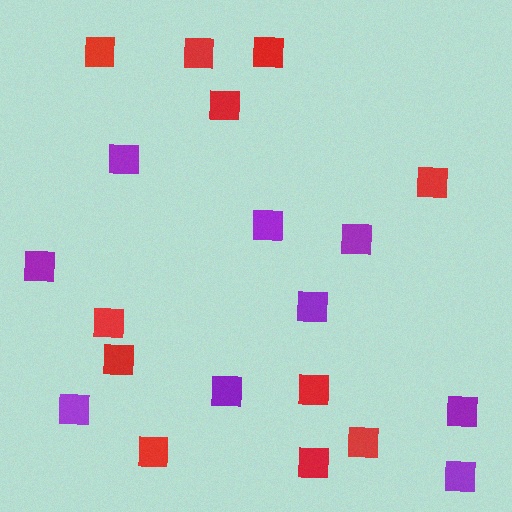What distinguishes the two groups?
There are 2 groups: one group of red squares (11) and one group of purple squares (9).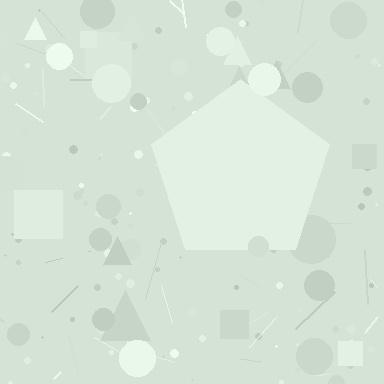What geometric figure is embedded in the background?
A pentagon is embedded in the background.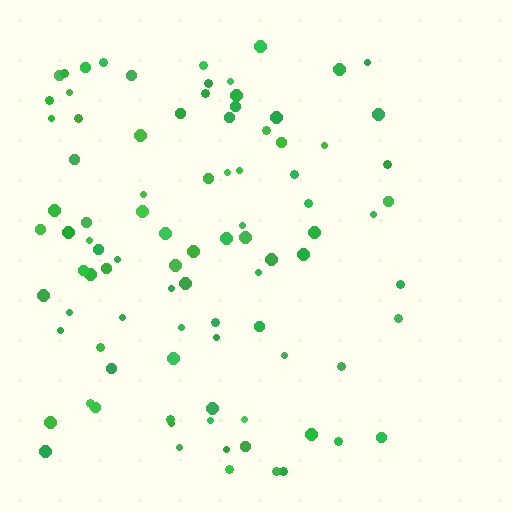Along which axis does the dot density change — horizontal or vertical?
Horizontal.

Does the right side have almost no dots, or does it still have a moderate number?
Still a moderate number, just noticeably fewer than the left.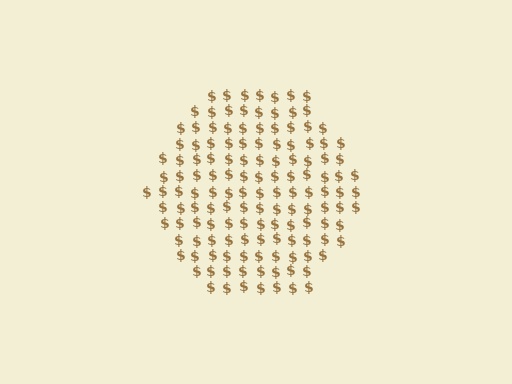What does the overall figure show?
The overall figure shows a hexagon.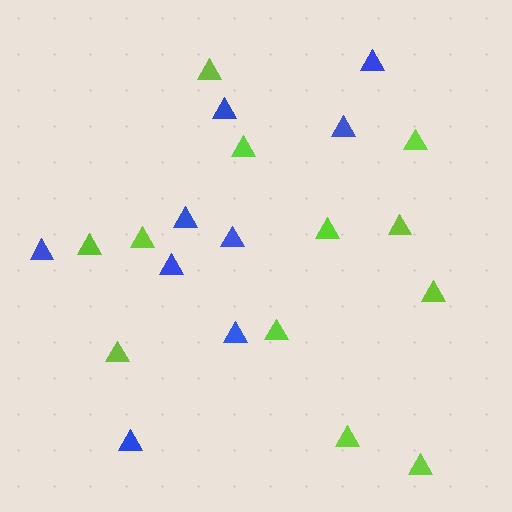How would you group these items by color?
There are 2 groups: one group of lime triangles (12) and one group of blue triangles (9).